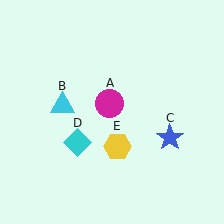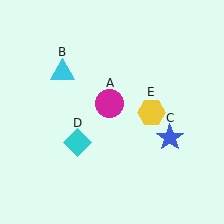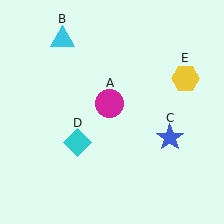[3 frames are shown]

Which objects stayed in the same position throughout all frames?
Magenta circle (object A) and blue star (object C) and cyan diamond (object D) remained stationary.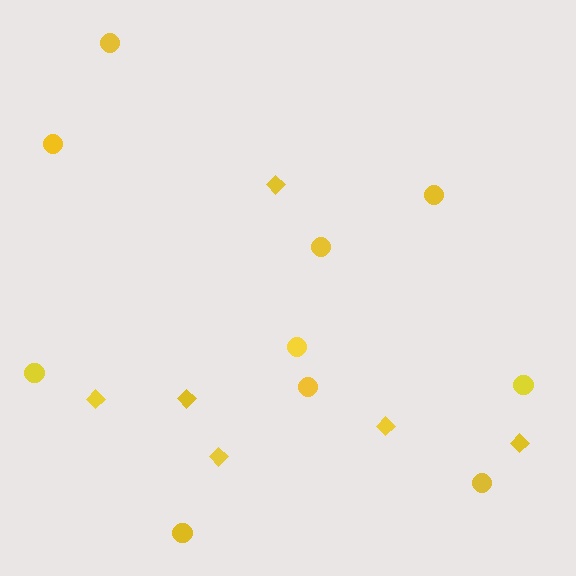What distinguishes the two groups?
There are 2 groups: one group of circles (10) and one group of diamonds (6).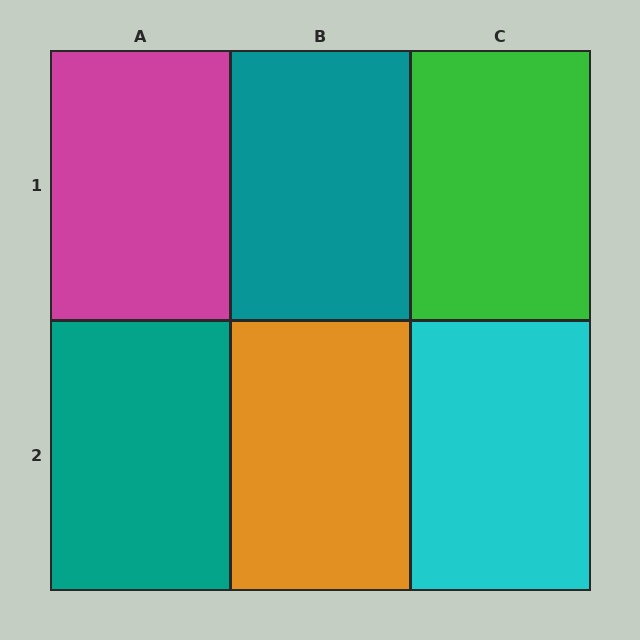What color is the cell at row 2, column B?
Orange.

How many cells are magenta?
1 cell is magenta.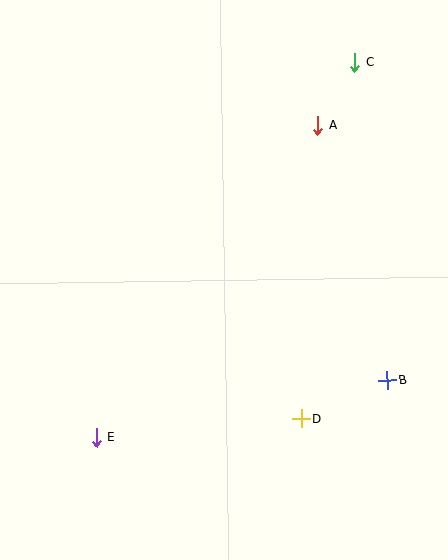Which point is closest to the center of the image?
Point D at (301, 419) is closest to the center.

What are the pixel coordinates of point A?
Point A is at (318, 125).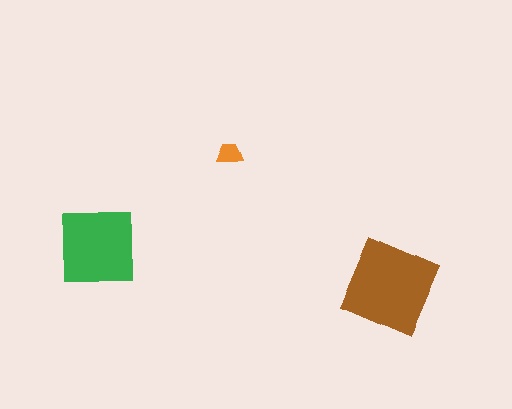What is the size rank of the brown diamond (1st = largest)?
1st.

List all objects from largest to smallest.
The brown diamond, the green square, the orange trapezoid.